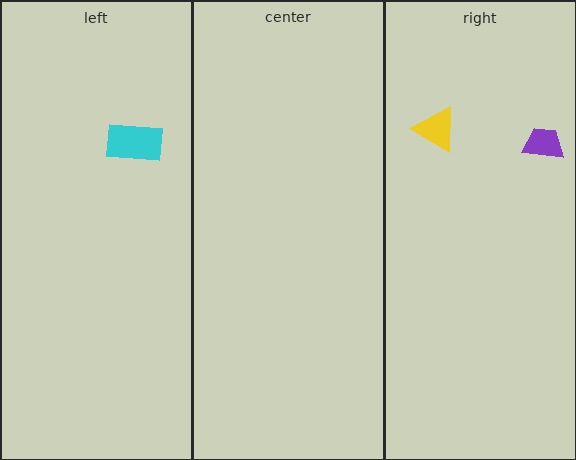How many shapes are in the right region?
2.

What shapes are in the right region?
The purple trapezoid, the yellow triangle.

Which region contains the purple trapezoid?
The right region.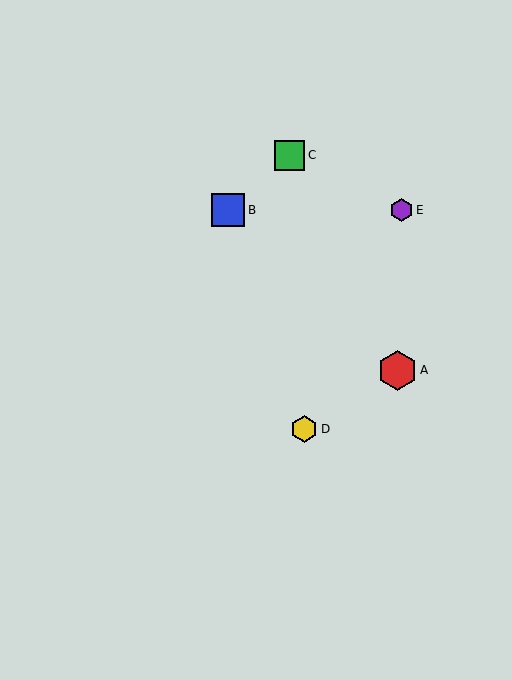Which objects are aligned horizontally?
Objects B, E are aligned horizontally.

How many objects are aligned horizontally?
2 objects (B, E) are aligned horizontally.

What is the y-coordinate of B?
Object B is at y≈210.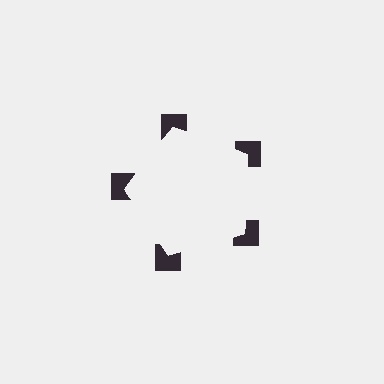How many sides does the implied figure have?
5 sides.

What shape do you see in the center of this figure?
An illusory pentagon — its edges are inferred from the aligned wedge cuts in the notched squares, not physically drawn.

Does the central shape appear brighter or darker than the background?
It typically appears slightly brighter than the background, even though no actual brightness change is drawn.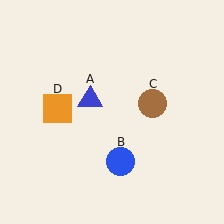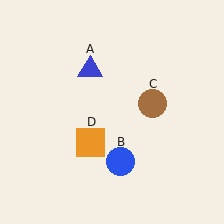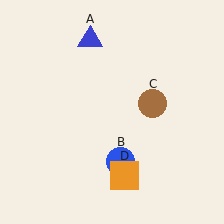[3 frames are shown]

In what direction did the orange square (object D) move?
The orange square (object D) moved down and to the right.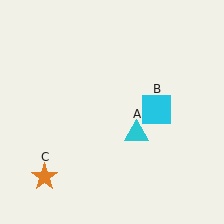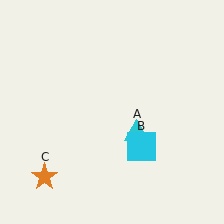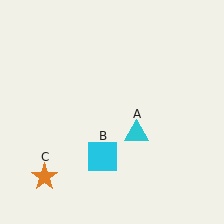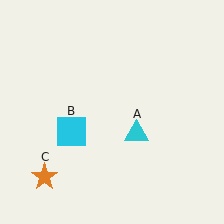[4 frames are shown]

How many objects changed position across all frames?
1 object changed position: cyan square (object B).